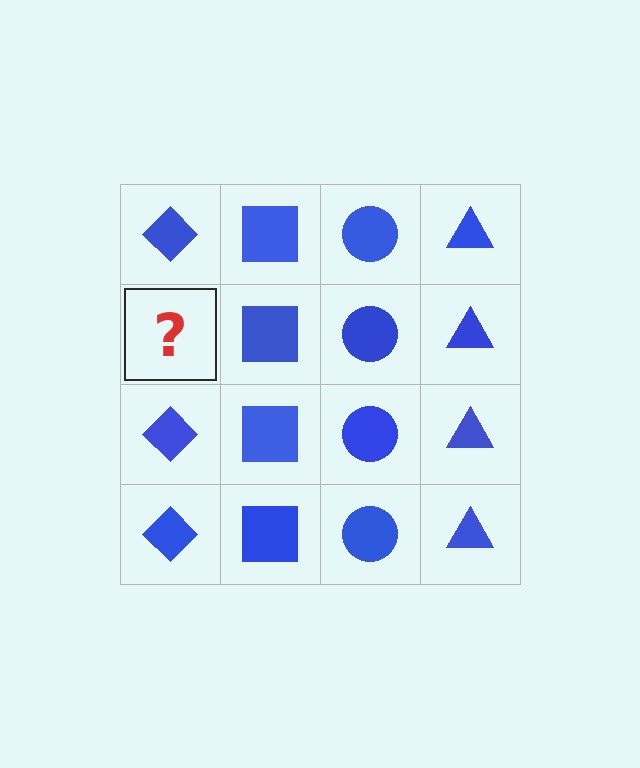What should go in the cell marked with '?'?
The missing cell should contain a blue diamond.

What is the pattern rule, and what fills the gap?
The rule is that each column has a consistent shape. The gap should be filled with a blue diamond.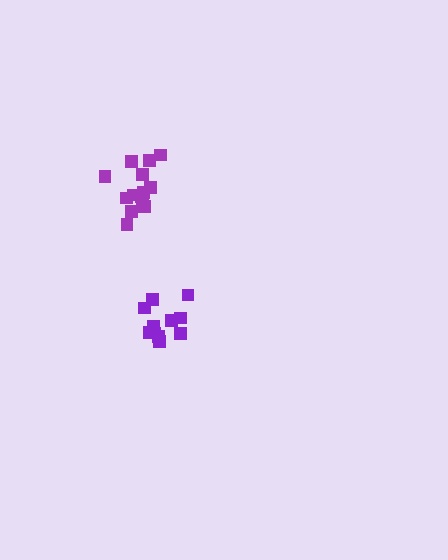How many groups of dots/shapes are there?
There are 2 groups.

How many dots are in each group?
Group 1: 14 dots, Group 2: 11 dots (25 total).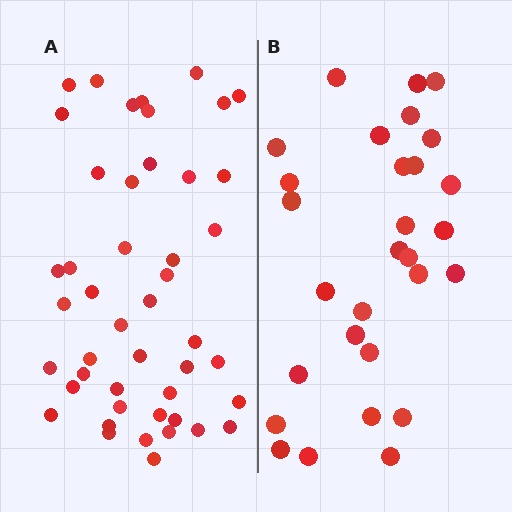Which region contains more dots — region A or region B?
Region A (the left region) has more dots.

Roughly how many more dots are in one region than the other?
Region A has approximately 15 more dots than region B.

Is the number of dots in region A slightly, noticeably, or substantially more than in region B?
Region A has substantially more. The ratio is roughly 1.6 to 1.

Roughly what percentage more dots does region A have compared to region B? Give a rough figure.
About 60% more.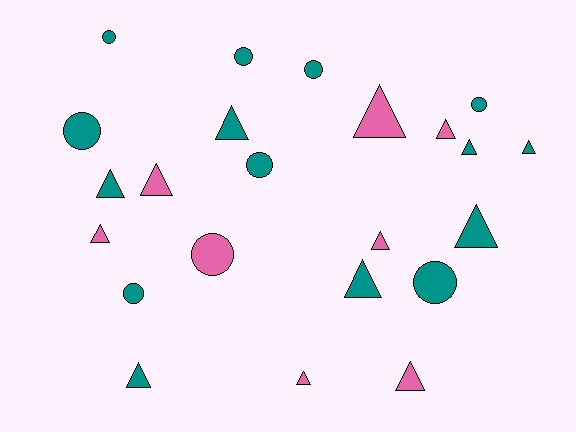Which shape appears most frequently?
Triangle, with 14 objects.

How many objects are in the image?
There are 23 objects.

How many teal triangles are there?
There are 7 teal triangles.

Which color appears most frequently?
Teal, with 15 objects.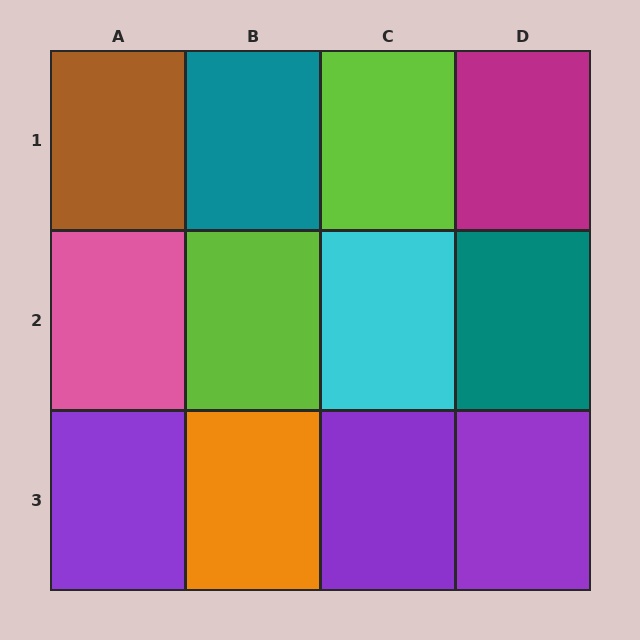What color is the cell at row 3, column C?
Purple.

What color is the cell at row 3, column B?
Orange.